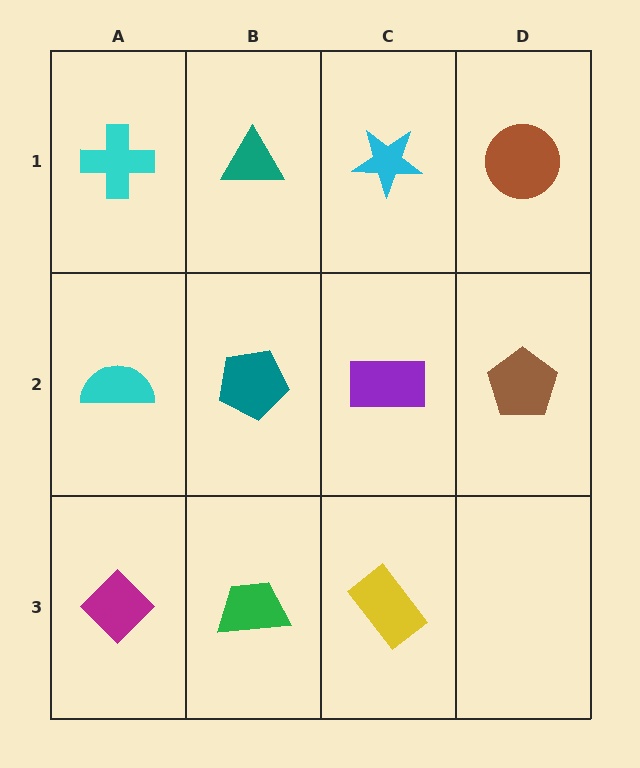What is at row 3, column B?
A green trapezoid.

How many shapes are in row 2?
4 shapes.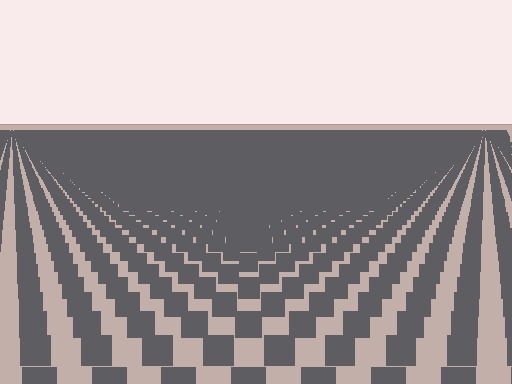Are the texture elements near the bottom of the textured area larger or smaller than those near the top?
Larger. Near the bottom, elements are closer to the viewer and appear at a bigger on-screen size.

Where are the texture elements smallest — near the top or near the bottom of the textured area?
Near the top.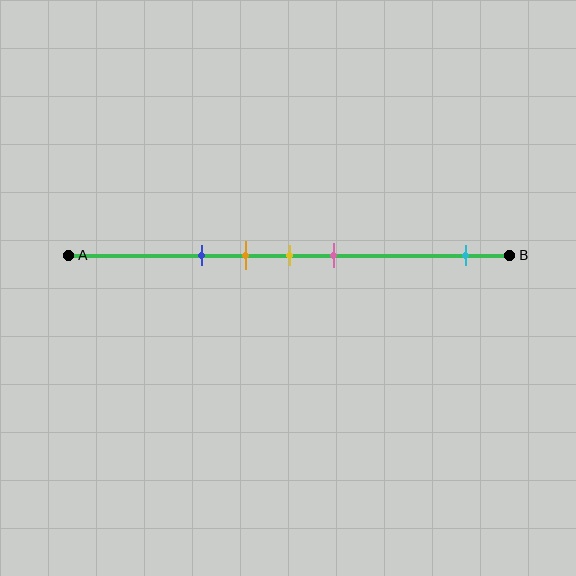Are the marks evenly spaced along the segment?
No, the marks are not evenly spaced.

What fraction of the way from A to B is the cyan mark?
The cyan mark is approximately 90% (0.9) of the way from A to B.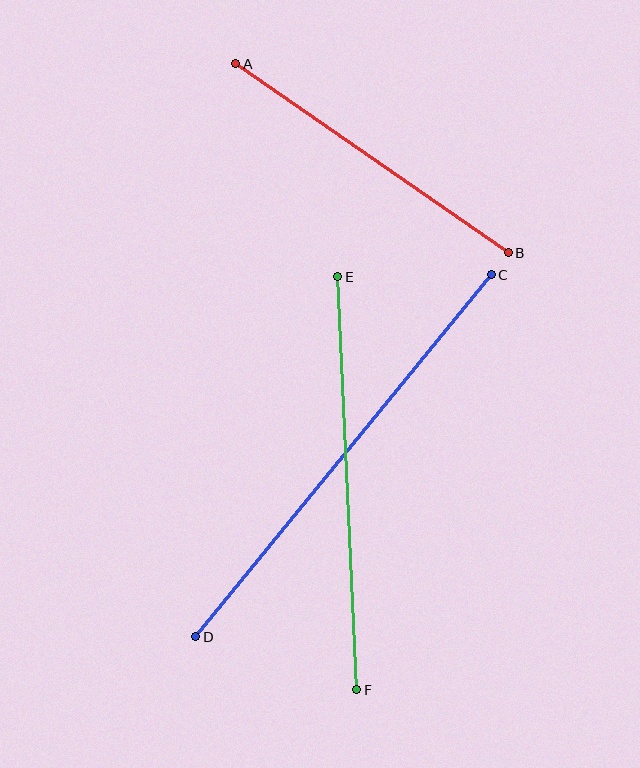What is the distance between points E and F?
The distance is approximately 413 pixels.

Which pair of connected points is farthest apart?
Points C and D are farthest apart.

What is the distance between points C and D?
The distance is approximately 467 pixels.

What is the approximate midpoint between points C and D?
The midpoint is at approximately (344, 456) pixels.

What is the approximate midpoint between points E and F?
The midpoint is at approximately (347, 483) pixels.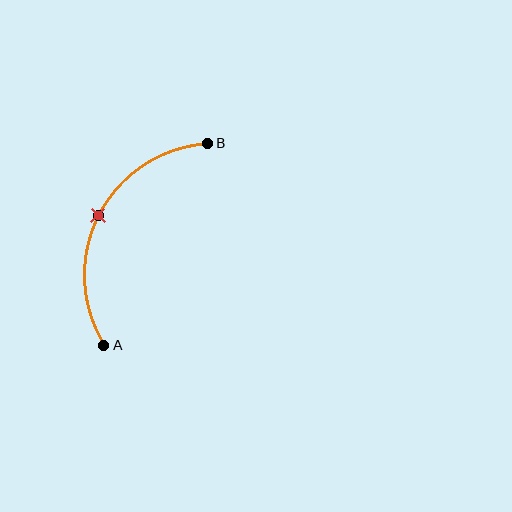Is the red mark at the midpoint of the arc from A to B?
Yes. The red mark lies on the arc at equal arc-length from both A and B — it is the arc midpoint.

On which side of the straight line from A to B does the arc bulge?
The arc bulges to the left of the straight line connecting A and B.